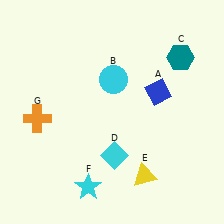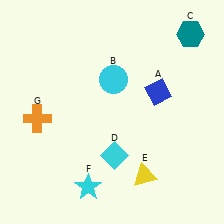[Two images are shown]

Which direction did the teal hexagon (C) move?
The teal hexagon (C) moved up.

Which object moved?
The teal hexagon (C) moved up.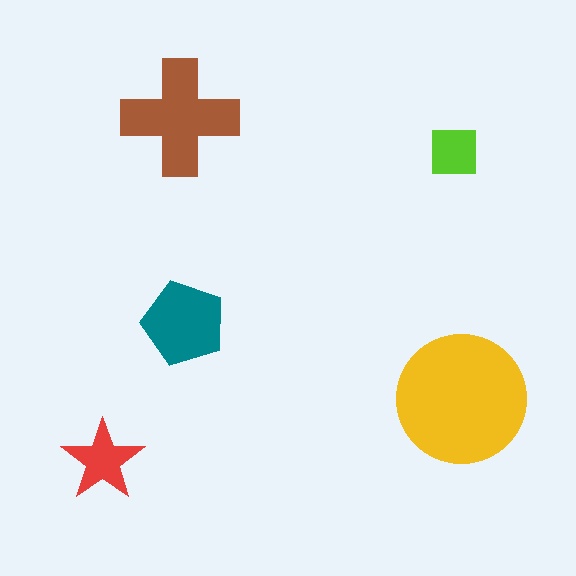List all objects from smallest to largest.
The lime square, the red star, the teal pentagon, the brown cross, the yellow circle.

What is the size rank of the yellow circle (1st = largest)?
1st.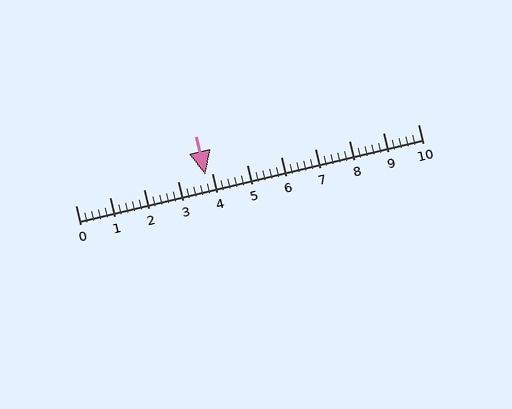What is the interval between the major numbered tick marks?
The major tick marks are spaced 1 units apart.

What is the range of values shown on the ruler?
The ruler shows values from 0 to 10.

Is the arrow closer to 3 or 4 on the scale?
The arrow is closer to 4.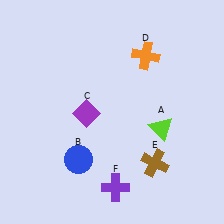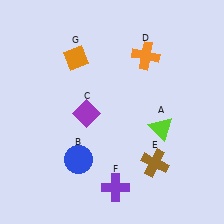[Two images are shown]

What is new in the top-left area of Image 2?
An orange diamond (G) was added in the top-left area of Image 2.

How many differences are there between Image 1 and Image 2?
There is 1 difference between the two images.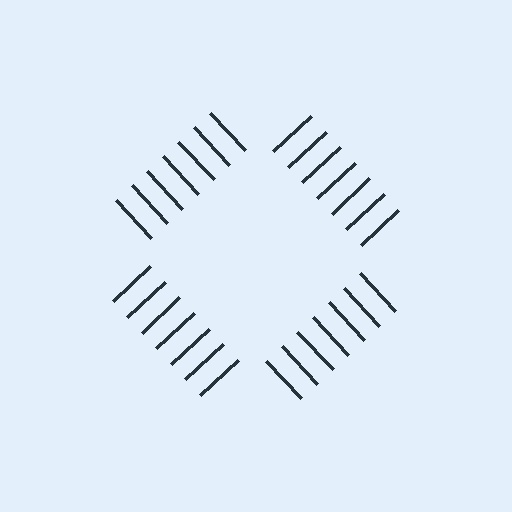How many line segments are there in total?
28 — 7 along each of the 4 edges.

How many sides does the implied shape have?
4 sides — the line-ends trace a square.